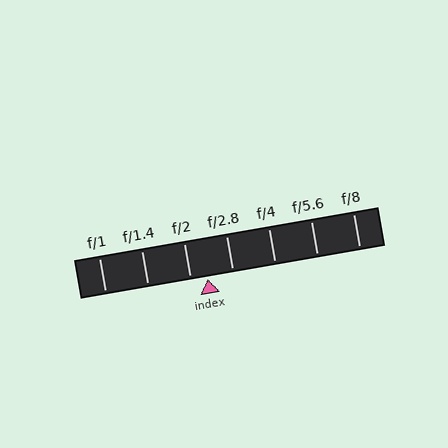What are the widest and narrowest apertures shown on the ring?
The widest aperture shown is f/1 and the narrowest is f/8.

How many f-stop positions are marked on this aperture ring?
There are 7 f-stop positions marked.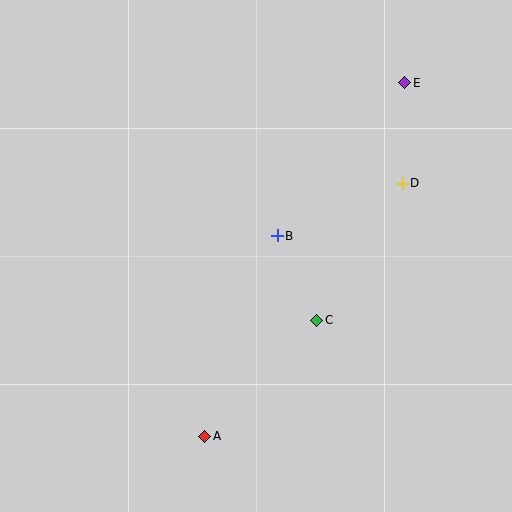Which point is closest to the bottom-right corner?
Point C is closest to the bottom-right corner.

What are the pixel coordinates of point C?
Point C is at (317, 320).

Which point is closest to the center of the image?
Point B at (277, 236) is closest to the center.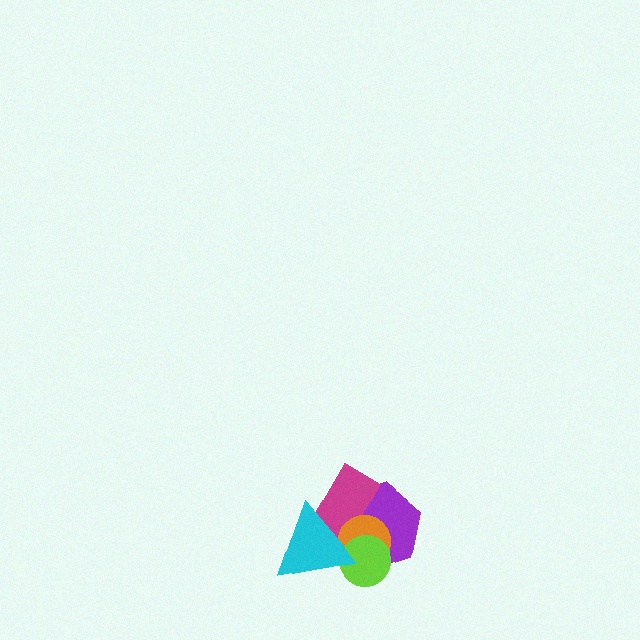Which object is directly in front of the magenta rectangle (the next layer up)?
The orange circle is directly in front of the magenta rectangle.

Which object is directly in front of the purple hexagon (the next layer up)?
The magenta rectangle is directly in front of the purple hexagon.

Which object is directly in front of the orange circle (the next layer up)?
The lime circle is directly in front of the orange circle.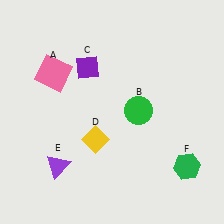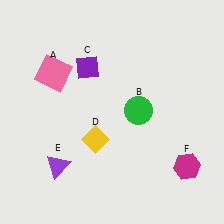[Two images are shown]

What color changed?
The hexagon (F) changed from green in Image 1 to magenta in Image 2.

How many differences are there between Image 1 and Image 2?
There is 1 difference between the two images.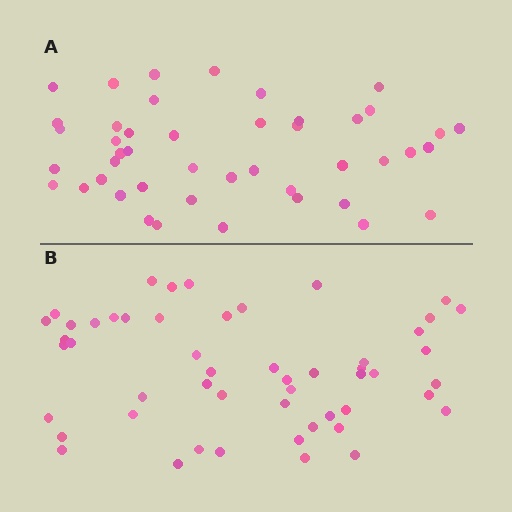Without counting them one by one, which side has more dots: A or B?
Region B (the bottom region) has more dots.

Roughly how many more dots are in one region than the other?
Region B has roughly 8 or so more dots than region A.